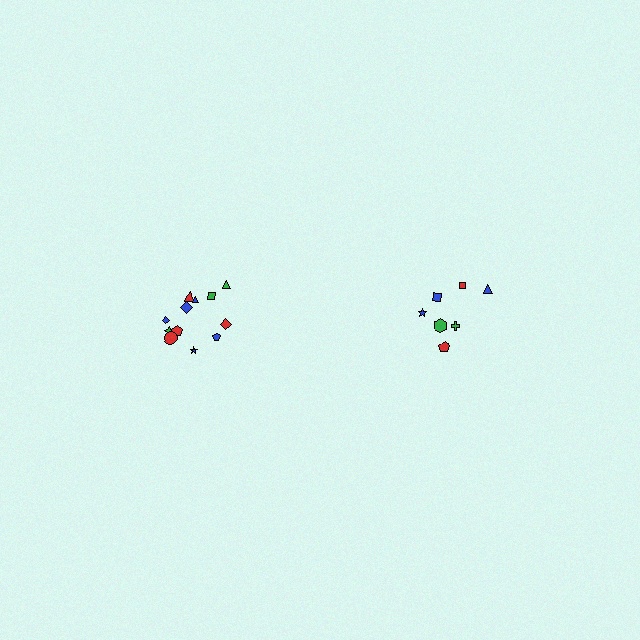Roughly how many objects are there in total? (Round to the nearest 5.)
Roughly 20 objects in total.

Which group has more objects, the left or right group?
The left group.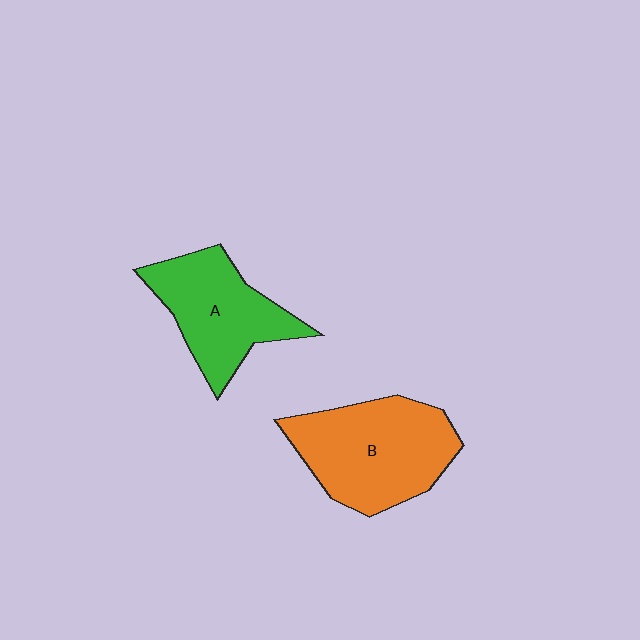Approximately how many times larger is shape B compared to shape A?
Approximately 1.2 times.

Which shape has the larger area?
Shape B (orange).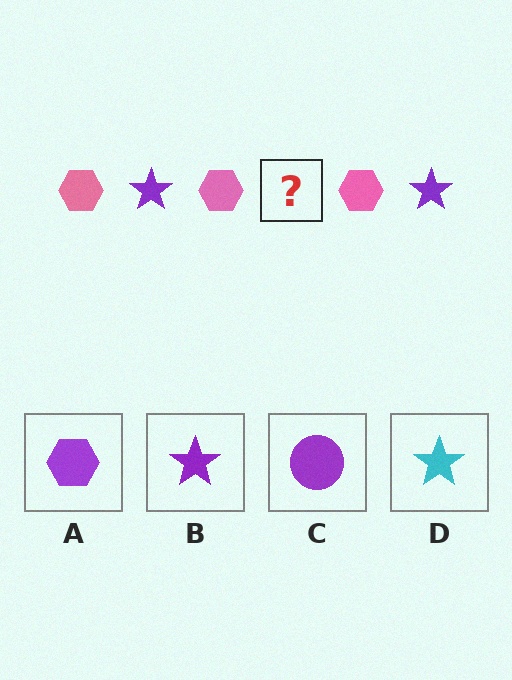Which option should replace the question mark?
Option B.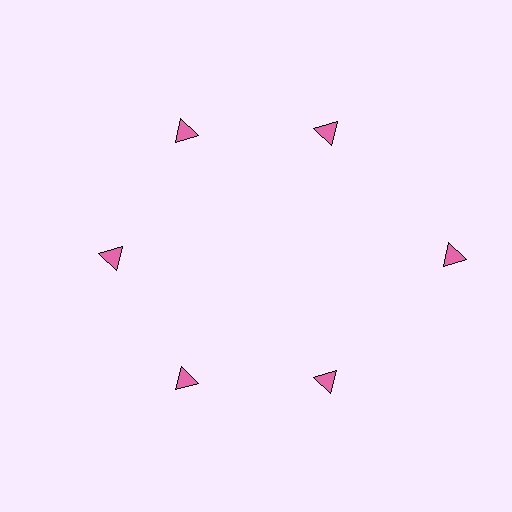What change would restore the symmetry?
The symmetry would be restored by moving it inward, back onto the ring so that all 6 triangles sit at equal angles and equal distance from the center.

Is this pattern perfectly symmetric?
No. The 6 pink triangles are arranged in a ring, but one element near the 3 o'clock position is pushed outward from the center, breaking the 6-fold rotational symmetry.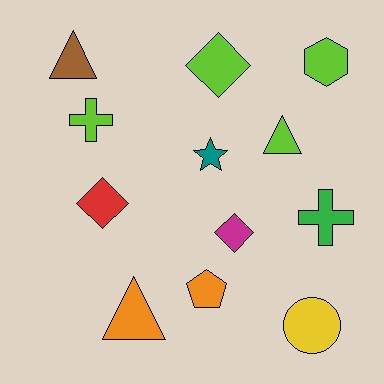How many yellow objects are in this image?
There is 1 yellow object.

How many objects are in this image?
There are 12 objects.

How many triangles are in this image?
There are 3 triangles.